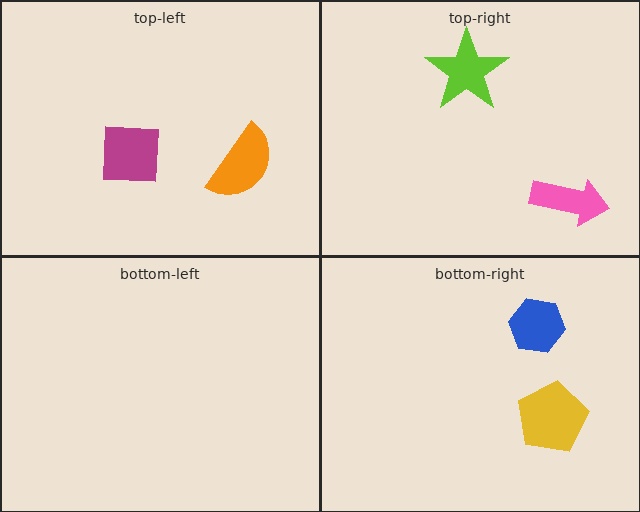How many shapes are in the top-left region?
2.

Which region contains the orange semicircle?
The top-left region.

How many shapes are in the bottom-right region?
2.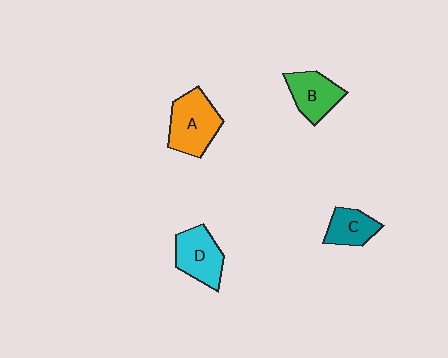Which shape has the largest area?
Shape A (orange).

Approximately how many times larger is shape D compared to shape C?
Approximately 1.4 times.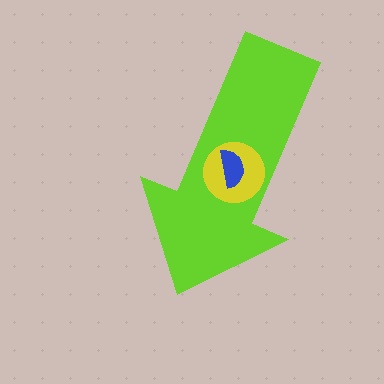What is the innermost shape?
The blue semicircle.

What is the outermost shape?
The lime arrow.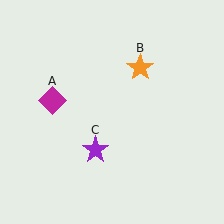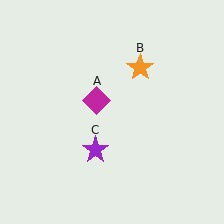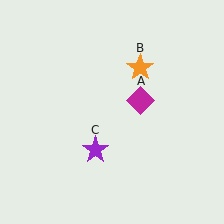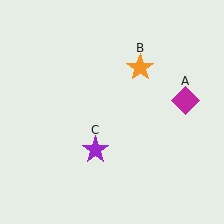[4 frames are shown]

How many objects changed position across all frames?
1 object changed position: magenta diamond (object A).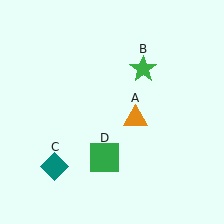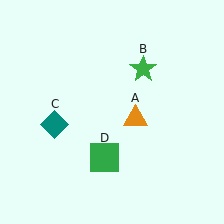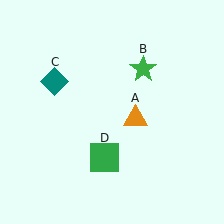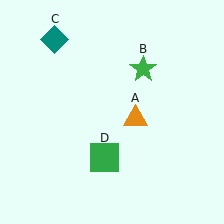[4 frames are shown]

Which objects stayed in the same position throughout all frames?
Orange triangle (object A) and green star (object B) and green square (object D) remained stationary.